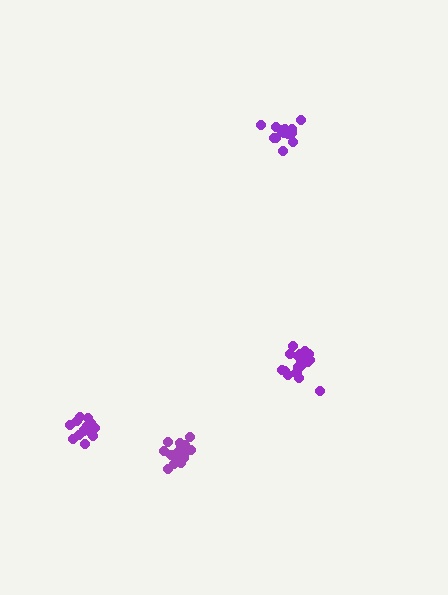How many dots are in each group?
Group 1: 16 dots, Group 2: 19 dots, Group 3: 16 dots, Group 4: 16 dots (67 total).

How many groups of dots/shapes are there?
There are 4 groups.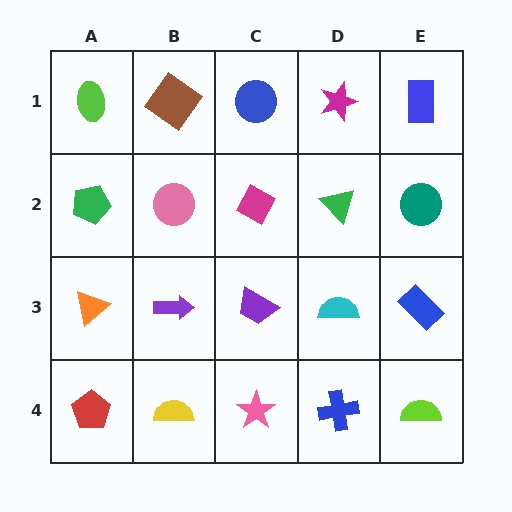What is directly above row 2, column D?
A magenta star.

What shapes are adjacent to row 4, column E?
A blue rectangle (row 3, column E), a blue cross (row 4, column D).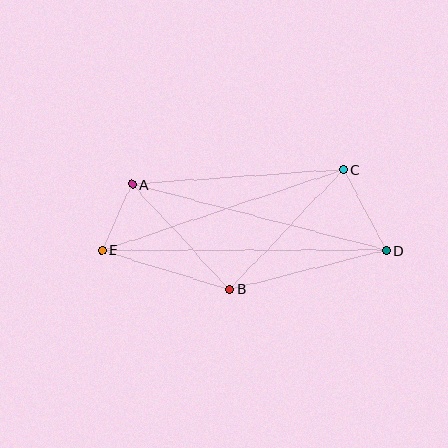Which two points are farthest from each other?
Points D and E are farthest from each other.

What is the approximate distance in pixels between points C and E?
The distance between C and E is approximately 254 pixels.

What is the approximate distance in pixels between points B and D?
The distance between B and D is approximately 161 pixels.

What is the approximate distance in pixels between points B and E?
The distance between B and E is approximately 134 pixels.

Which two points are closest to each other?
Points A and E are closest to each other.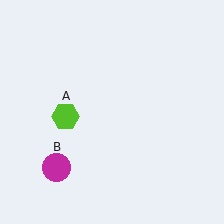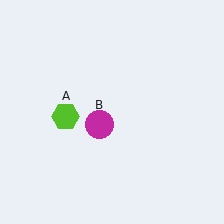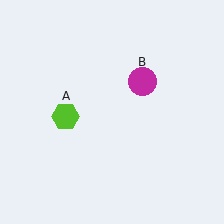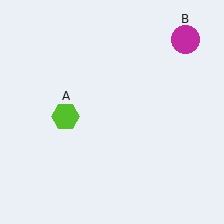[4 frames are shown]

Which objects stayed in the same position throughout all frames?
Lime hexagon (object A) remained stationary.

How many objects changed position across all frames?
1 object changed position: magenta circle (object B).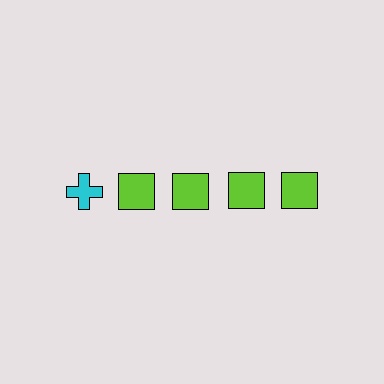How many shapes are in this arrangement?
There are 5 shapes arranged in a grid pattern.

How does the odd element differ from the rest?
It differs in both color (cyan instead of lime) and shape (cross instead of square).